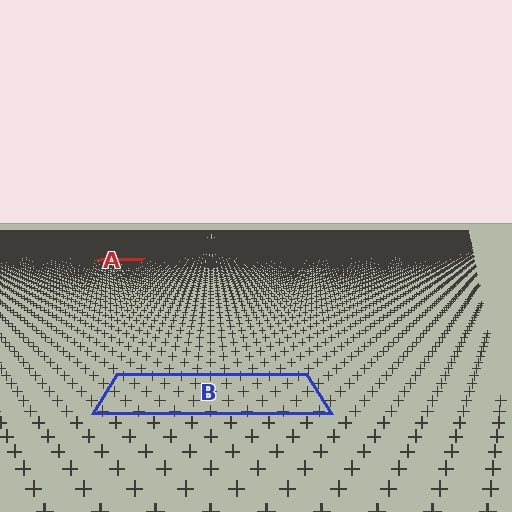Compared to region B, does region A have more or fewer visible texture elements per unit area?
Region A has more texture elements per unit area — they are packed more densely because it is farther away.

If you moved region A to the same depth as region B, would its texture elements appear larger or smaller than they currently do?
They would appear larger. At a closer depth, the same texture elements are projected at a bigger on-screen size.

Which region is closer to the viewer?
Region B is closer. The texture elements there are larger and more spread out.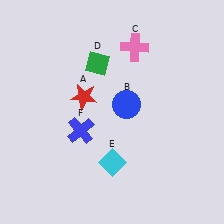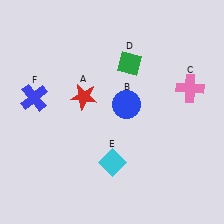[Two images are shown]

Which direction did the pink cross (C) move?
The pink cross (C) moved right.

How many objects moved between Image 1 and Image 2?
3 objects moved between the two images.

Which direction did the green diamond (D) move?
The green diamond (D) moved right.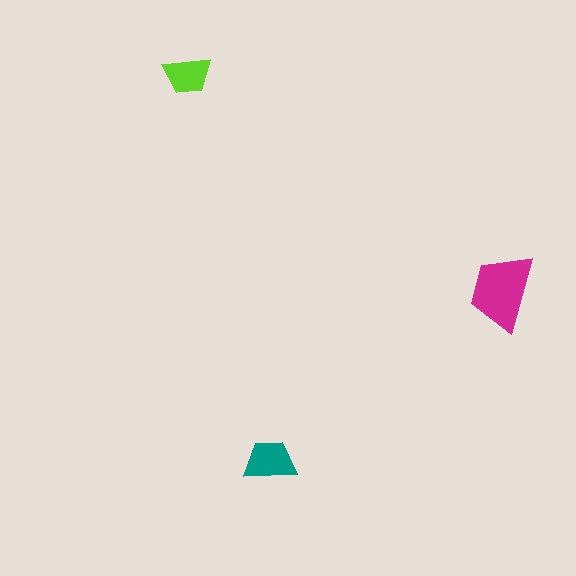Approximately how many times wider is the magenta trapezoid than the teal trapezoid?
About 1.5 times wider.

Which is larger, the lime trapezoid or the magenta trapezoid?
The magenta one.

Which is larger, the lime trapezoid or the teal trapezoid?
The teal one.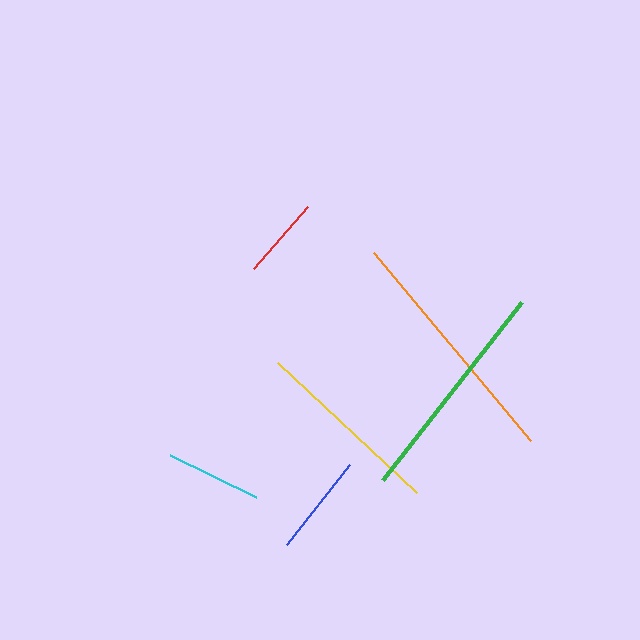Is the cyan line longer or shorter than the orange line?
The orange line is longer than the cyan line.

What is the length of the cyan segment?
The cyan segment is approximately 96 pixels long.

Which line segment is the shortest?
The red line is the shortest at approximately 82 pixels.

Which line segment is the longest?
The orange line is the longest at approximately 245 pixels.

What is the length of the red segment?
The red segment is approximately 82 pixels long.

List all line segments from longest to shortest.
From longest to shortest: orange, green, yellow, blue, cyan, red.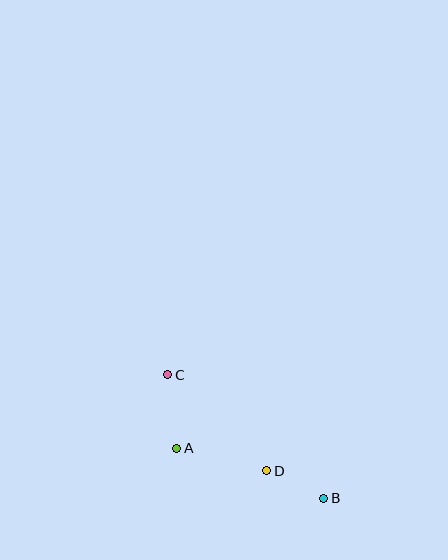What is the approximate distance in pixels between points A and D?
The distance between A and D is approximately 92 pixels.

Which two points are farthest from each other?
Points B and C are farthest from each other.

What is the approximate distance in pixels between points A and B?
The distance between A and B is approximately 155 pixels.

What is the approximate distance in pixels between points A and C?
The distance between A and C is approximately 74 pixels.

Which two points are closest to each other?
Points B and D are closest to each other.